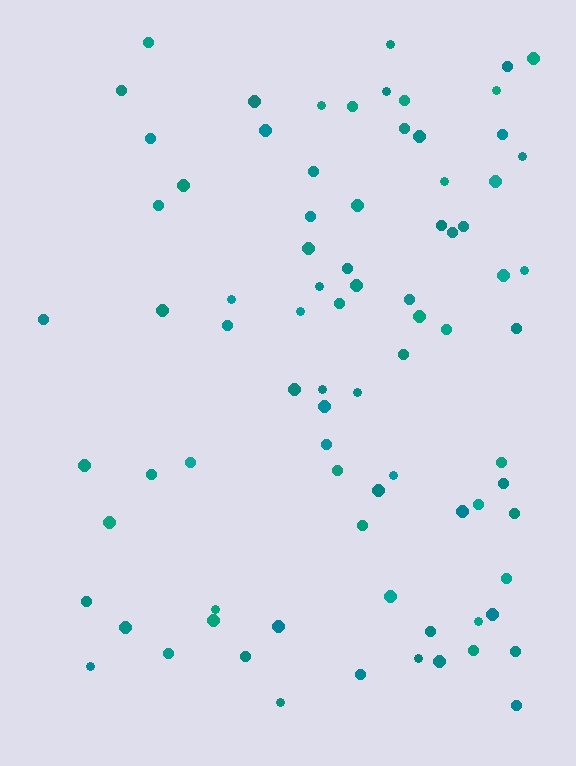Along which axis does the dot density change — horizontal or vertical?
Horizontal.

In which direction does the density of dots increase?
From left to right, with the right side densest.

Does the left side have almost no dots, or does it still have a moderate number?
Still a moderate number, just noticeably fewer than the right.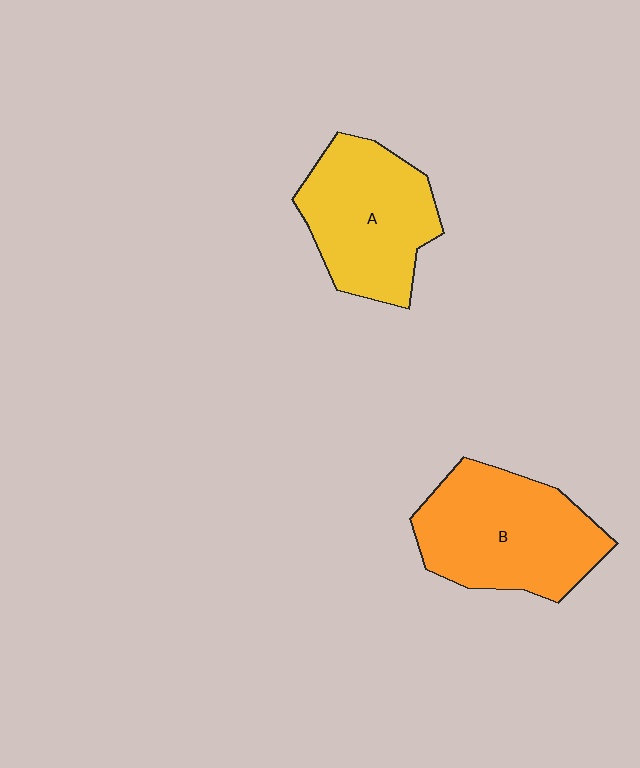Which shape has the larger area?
Shape B (orange).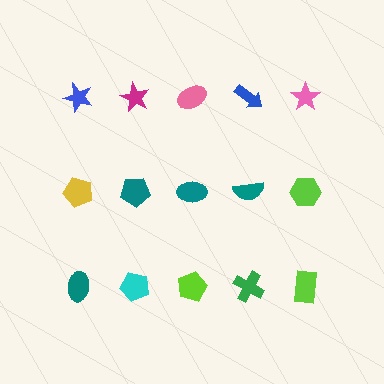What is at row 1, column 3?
A pink ellipse.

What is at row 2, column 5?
A lime hexagon.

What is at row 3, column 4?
A green cross.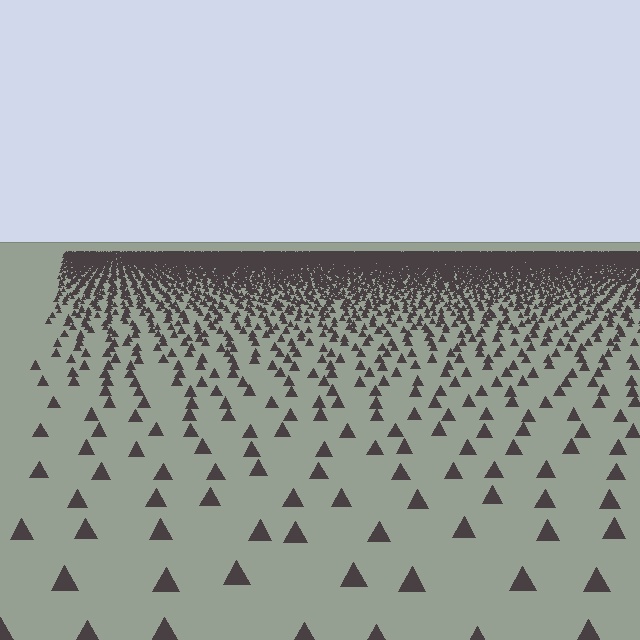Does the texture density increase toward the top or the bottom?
Density increases toward the top.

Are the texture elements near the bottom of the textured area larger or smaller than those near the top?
Larger. Near the bottom, elements are closer to the viewer and appear at a bigger on-screen size.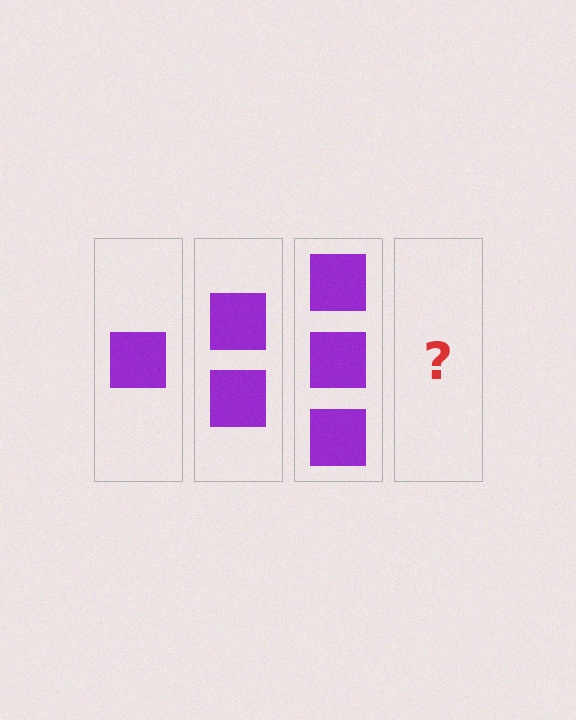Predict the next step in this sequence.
The next step is 4 squares.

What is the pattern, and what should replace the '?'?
The pattern is that each step adds one more square. The '?' should be 4 squares.